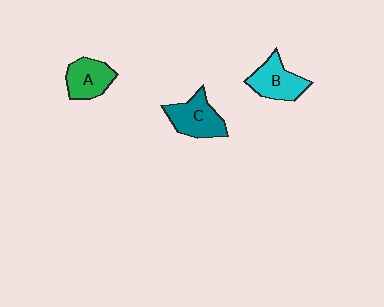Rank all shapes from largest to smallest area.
From largest to smallest: C (teal), B (cyan), A (green).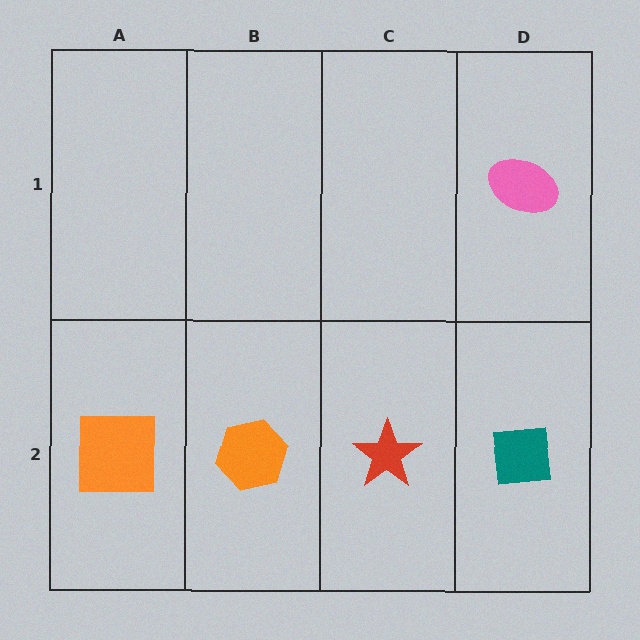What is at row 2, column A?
An orange square.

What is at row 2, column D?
A teal square.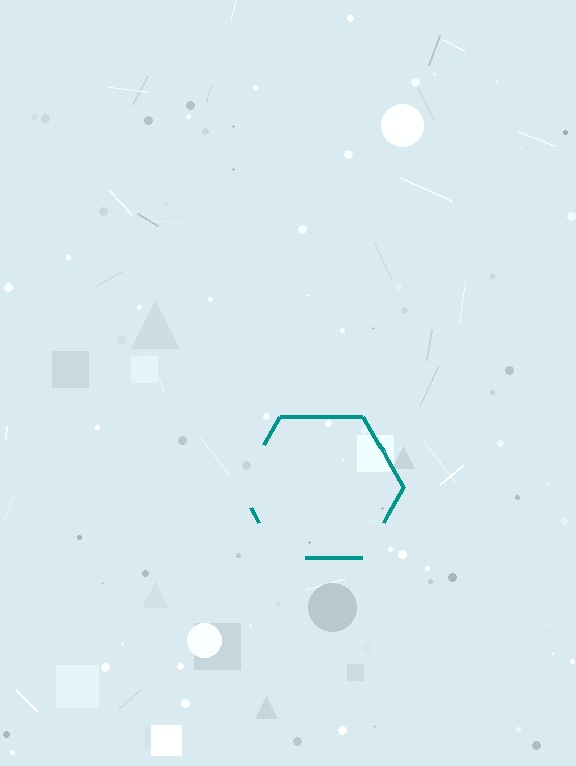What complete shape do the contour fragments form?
The contour fragments form a hexagon.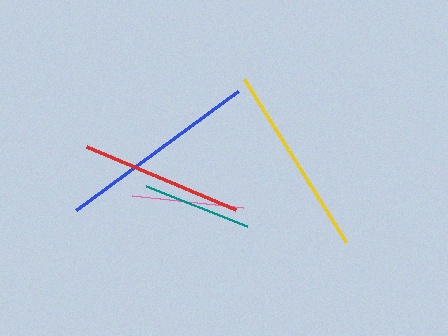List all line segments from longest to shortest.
From longest to shortest: blue, yellow, red, pink, teal.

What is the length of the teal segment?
The teal segment is approximately 108 pixels long.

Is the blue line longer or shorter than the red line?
The blue line is longer than the red line.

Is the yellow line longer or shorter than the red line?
The yellow line is longer than the red line.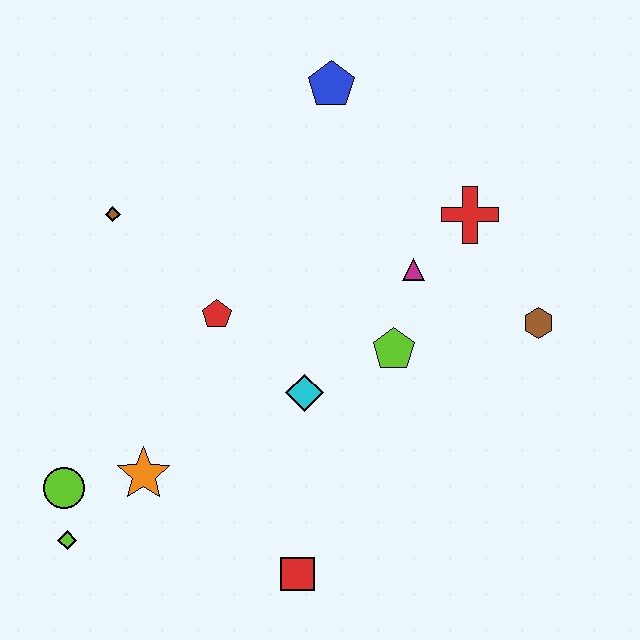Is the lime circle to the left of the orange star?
Yes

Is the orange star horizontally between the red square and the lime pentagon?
No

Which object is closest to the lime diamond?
The lime circle is closest to the lime diamond.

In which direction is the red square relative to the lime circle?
The red square is to the right of the lime circle.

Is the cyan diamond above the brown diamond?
No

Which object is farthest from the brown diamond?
The brown hexagon is farthest from the brown diamond.